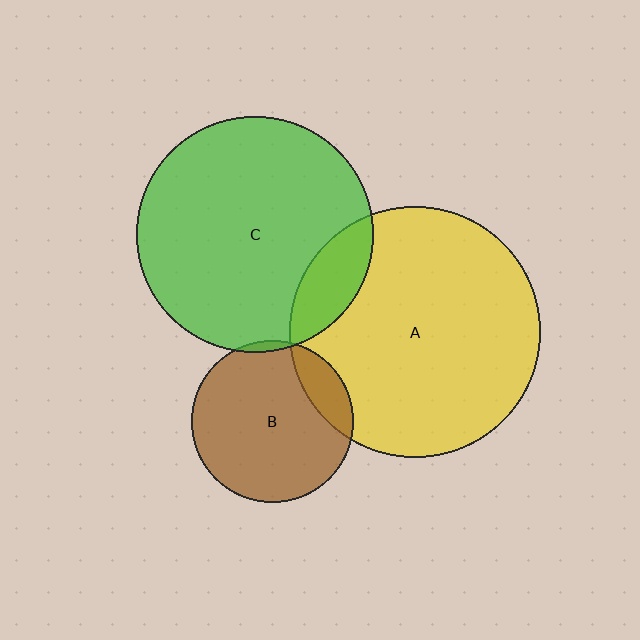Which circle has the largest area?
Circle A (yellow).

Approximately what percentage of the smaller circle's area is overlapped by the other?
Approximately 15%.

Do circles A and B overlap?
Yes.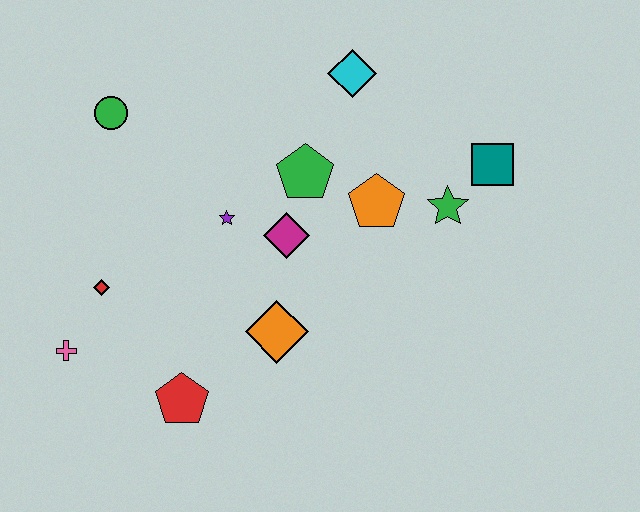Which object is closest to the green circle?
The purple star is closest to the green circle.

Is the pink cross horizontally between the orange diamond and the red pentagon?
No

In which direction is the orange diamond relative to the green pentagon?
The orange diamond is below the green pentagon.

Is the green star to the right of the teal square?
No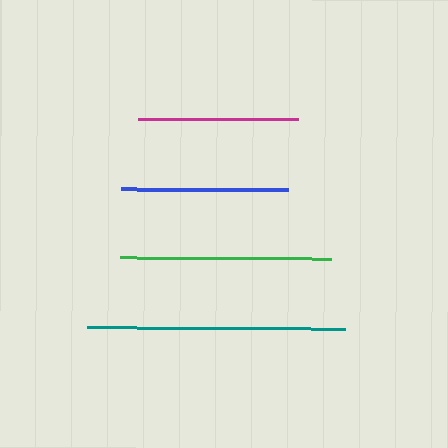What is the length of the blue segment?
The blue segment is approximately 167 pixels long.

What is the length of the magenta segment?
The magenta segment is approximately 160 pixels long.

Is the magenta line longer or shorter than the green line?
The green line is longer than the magenta line.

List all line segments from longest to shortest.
From longest to shortest: teal, green, blue, magenta.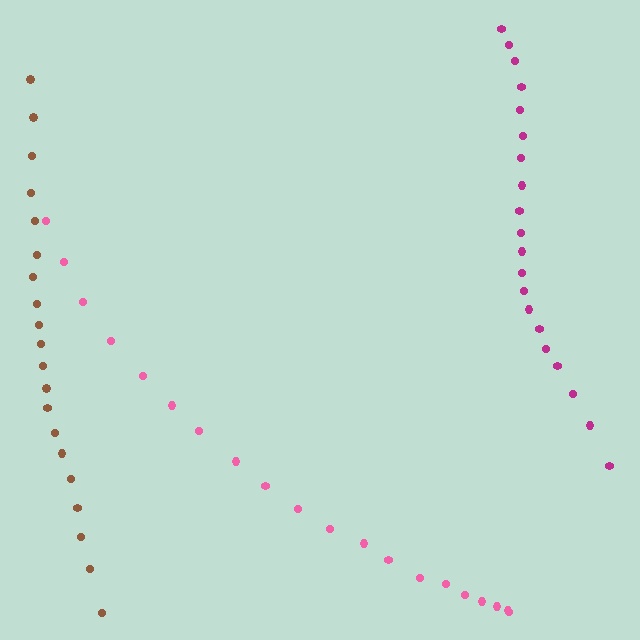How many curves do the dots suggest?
There are 3 distinct paths.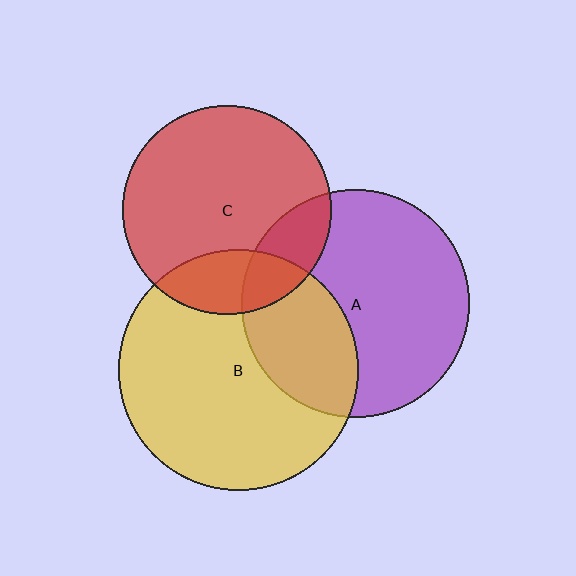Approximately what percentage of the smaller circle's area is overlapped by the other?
Approximately 20%.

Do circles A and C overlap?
Yes.